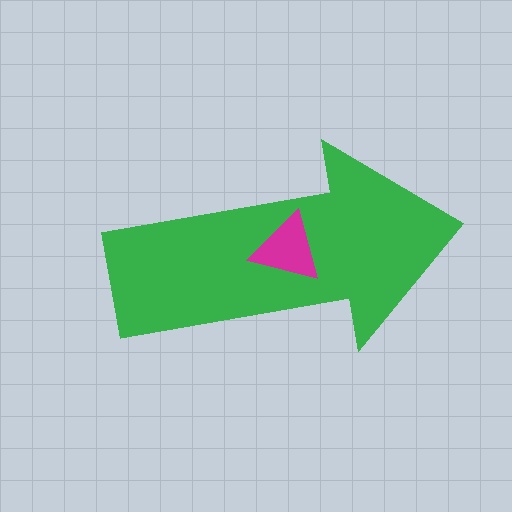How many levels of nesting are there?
2.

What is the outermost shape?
The green arrow.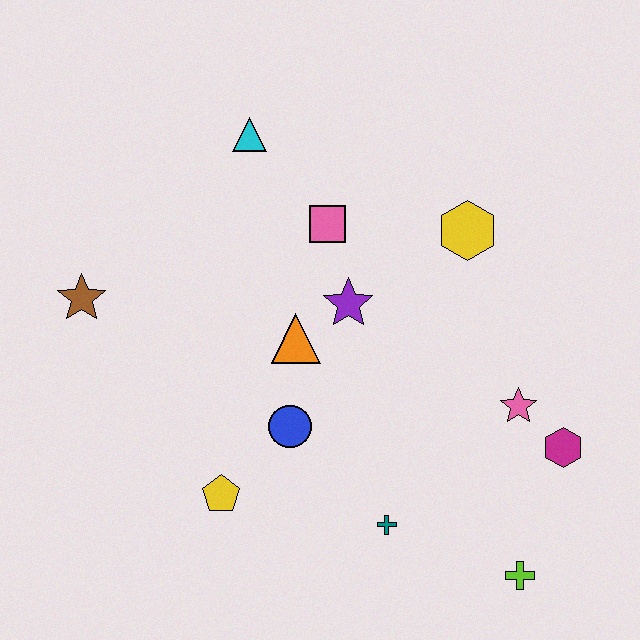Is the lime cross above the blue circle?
No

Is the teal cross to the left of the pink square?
No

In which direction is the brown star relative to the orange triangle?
The brown star is to the left of the orange triangle.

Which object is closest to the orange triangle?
The purple star is closest to the orange triangle.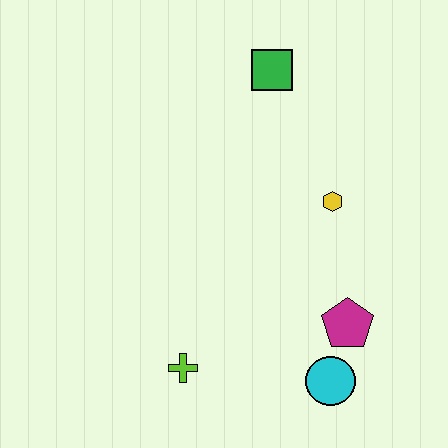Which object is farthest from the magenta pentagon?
The green square is farthest from the magenta pentagon.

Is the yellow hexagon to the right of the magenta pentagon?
No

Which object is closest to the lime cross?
The cyan circle is closest to the lime cross.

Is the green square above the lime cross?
Yes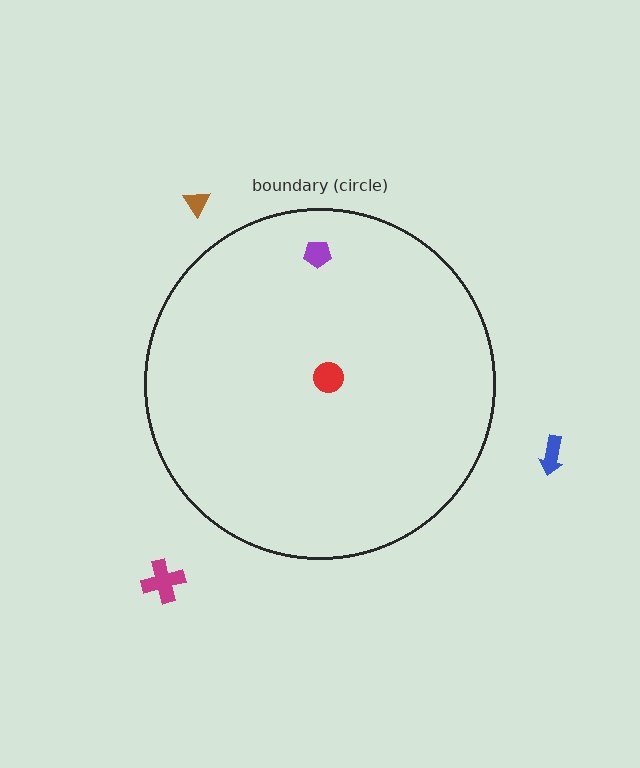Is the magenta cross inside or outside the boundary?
Outside.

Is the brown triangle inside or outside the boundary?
Outside.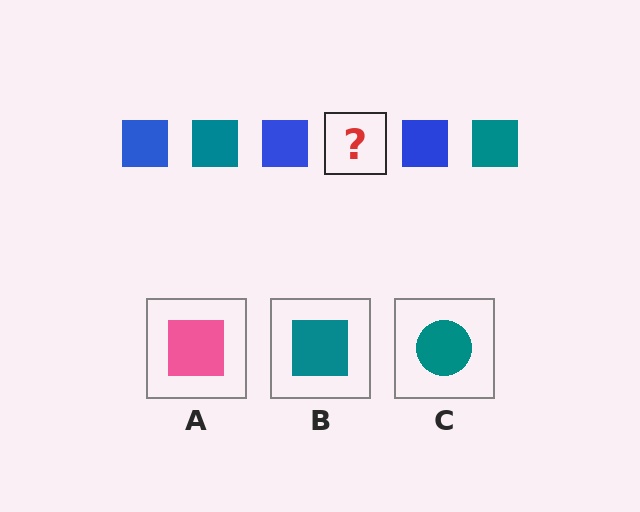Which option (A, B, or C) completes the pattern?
B.